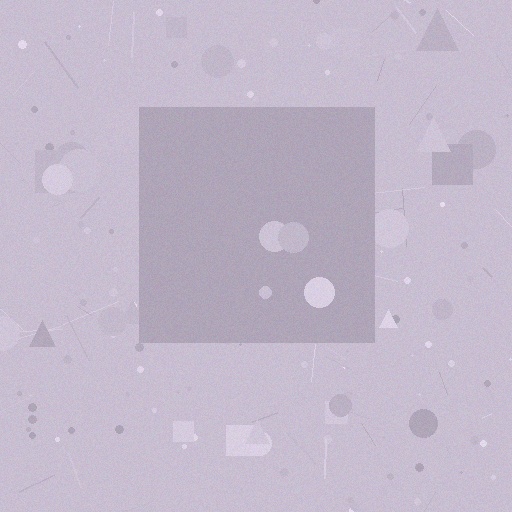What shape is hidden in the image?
A square is hidden in the image.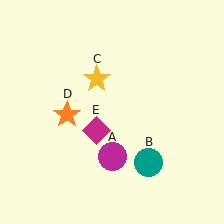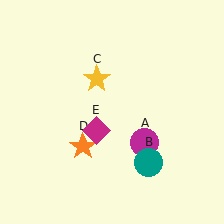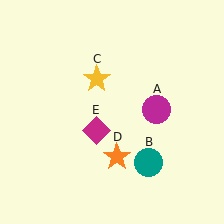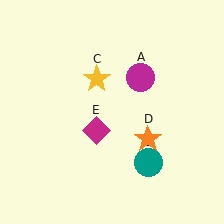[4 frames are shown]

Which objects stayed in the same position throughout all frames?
Teal circle (object B) and yellow star (object C) and magenta diamond (object E) remained stationary.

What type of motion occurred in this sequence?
The magenta circle (object A), orange star (object D) rotated counterclockwise around the center of the scene.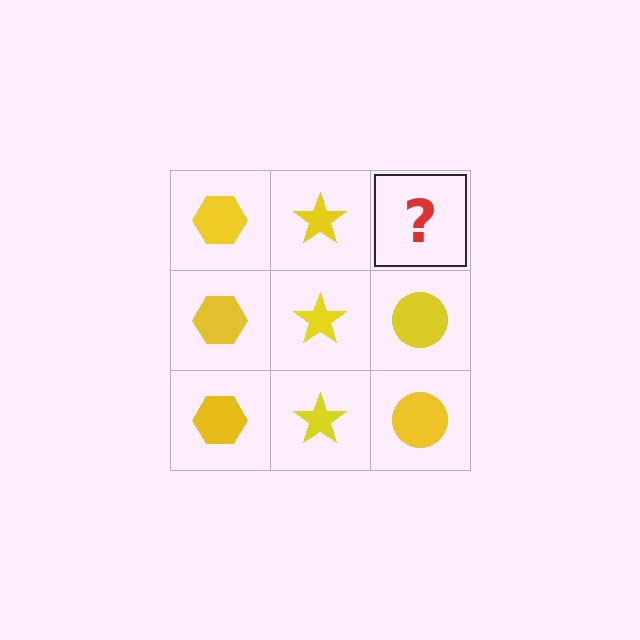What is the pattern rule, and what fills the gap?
The rule is that each column has a consistent shape. The gap should be filled with a yellow circle.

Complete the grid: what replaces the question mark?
The question mark should be replaced with a yellow circle.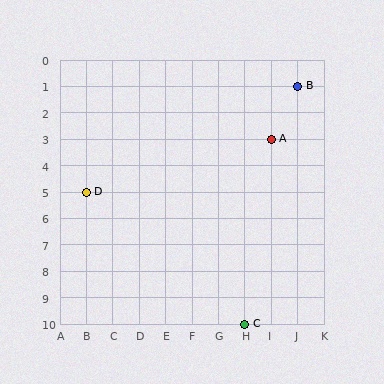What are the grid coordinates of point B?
Point B is at grid coordinates (J, 1).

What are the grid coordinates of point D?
Point D is at grid coordinates (B, 5).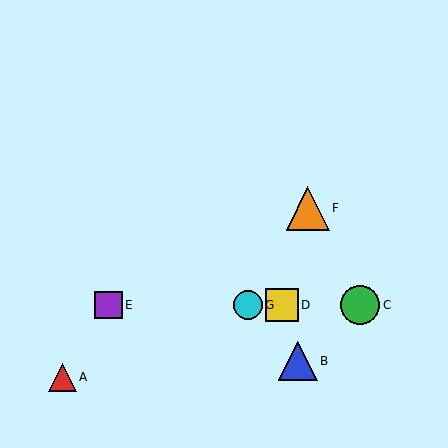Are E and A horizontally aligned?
No, E is at y≈305 and A is at y≈377.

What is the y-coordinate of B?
Object B is at y≈361.